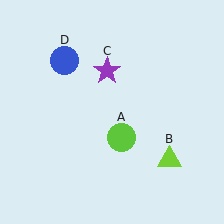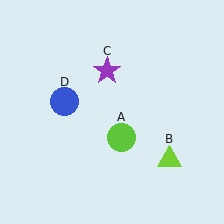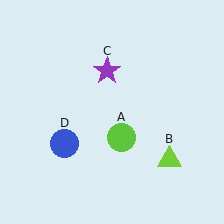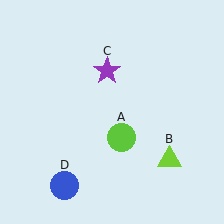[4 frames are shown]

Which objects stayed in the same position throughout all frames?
Lime circle (object A) and lime triangle (object B) and purple star (object C) remained stationary.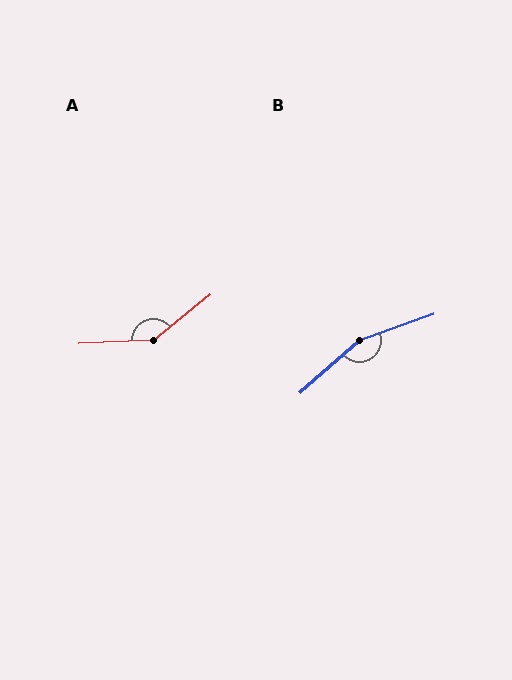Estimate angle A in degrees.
Approximately 143 degrees.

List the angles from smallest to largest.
A (143°), B (158°).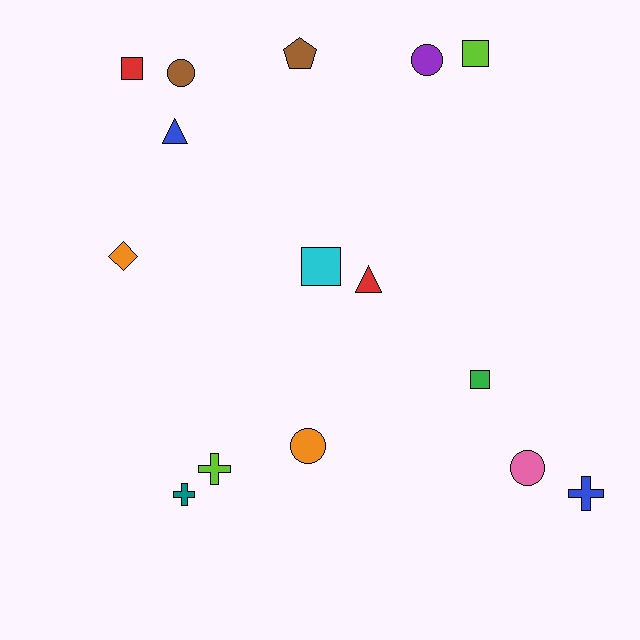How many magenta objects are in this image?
There are no magenta objects.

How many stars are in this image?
There are no stars.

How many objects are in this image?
There are 15 objects.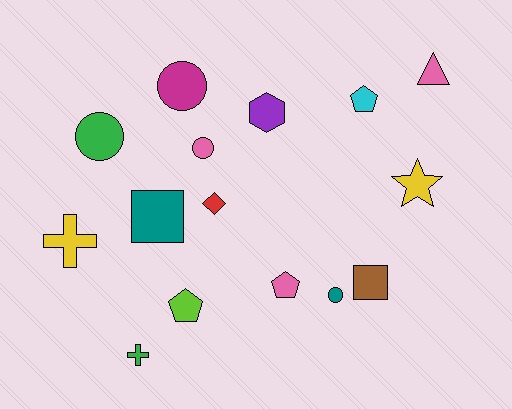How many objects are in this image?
There are 15 objects.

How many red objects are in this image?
There is 1 red object.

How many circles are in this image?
There are 4 circles.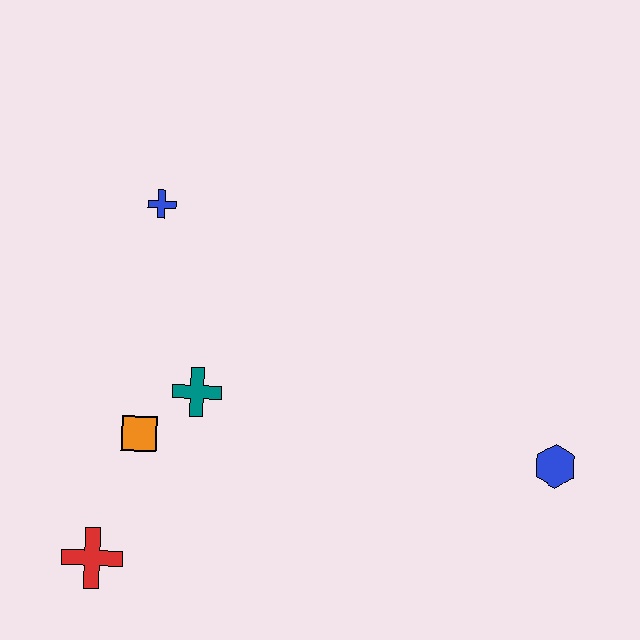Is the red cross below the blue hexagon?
Yes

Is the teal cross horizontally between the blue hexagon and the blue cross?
Yes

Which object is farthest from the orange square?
The blue hexagon is farthest from the orange square.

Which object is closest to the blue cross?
The teal cross is closest to the blue cross.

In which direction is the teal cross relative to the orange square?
The teal cross is to the right of the orange square.